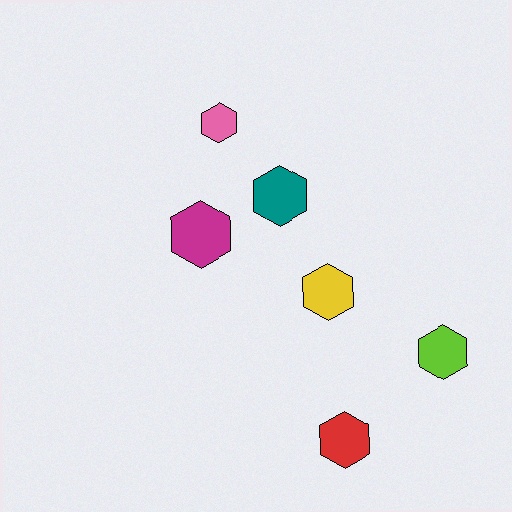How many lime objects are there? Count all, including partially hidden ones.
There is 1 lime object.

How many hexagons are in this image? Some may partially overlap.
There are 6 hexagons.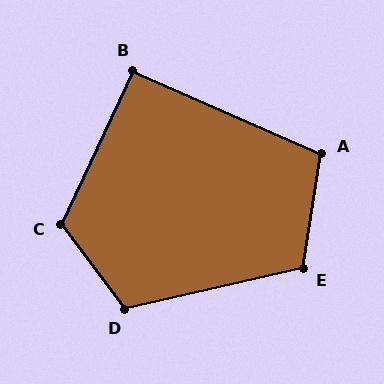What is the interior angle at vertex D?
Approximately 114 degrees (obtuse).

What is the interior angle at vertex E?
Approximately 112 degrees (obtuse).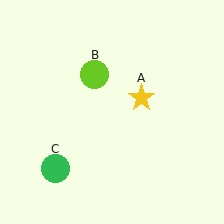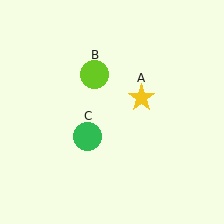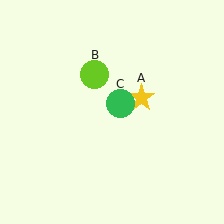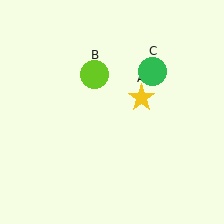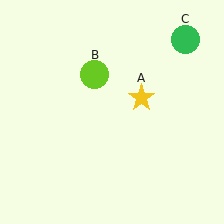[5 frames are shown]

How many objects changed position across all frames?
1 object changed position: green circle (object C).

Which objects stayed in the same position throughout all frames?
Yellow star (object A) and lime circle (object B) remained stationary.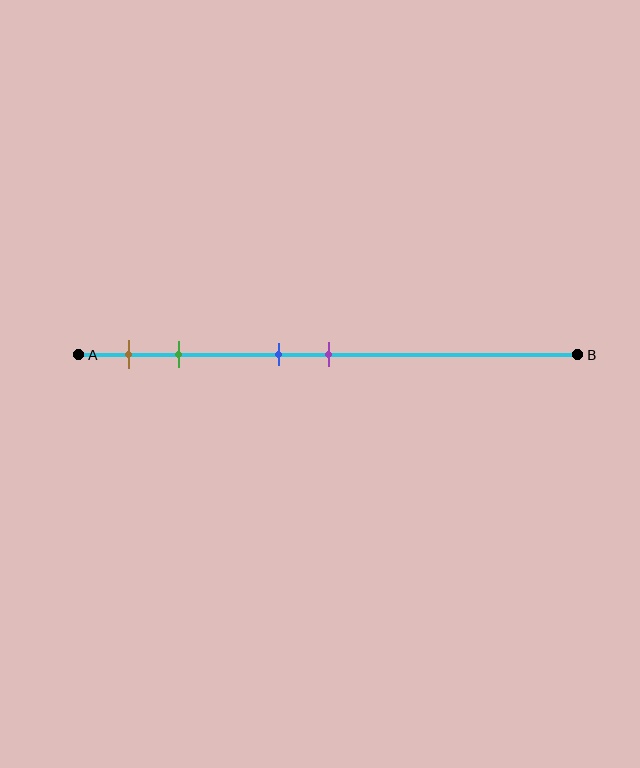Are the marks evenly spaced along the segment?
No, the marks are not evenly spaced.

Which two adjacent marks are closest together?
The blue and purple marks are the closest adjacent pair.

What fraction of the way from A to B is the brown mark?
The brown mark is approximately 10% (0.1) of the way from A to B.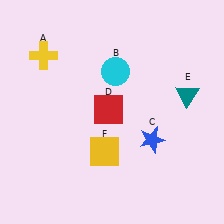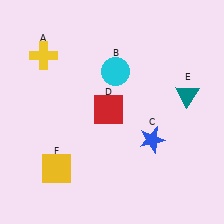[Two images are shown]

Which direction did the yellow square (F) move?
The yellow square (F) moved left.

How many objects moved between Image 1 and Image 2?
1 object moved between the two images.